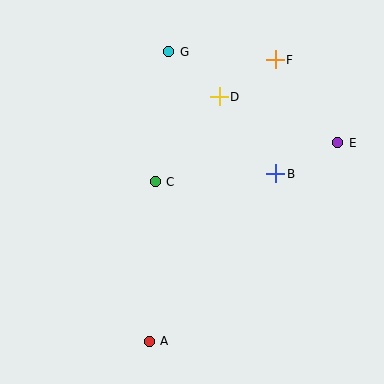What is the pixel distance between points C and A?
The distance between C and A is 159 pixels.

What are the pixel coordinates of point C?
Point C is at (155, 182).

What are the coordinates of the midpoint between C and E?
The midpoint between C and E is at (246, 162).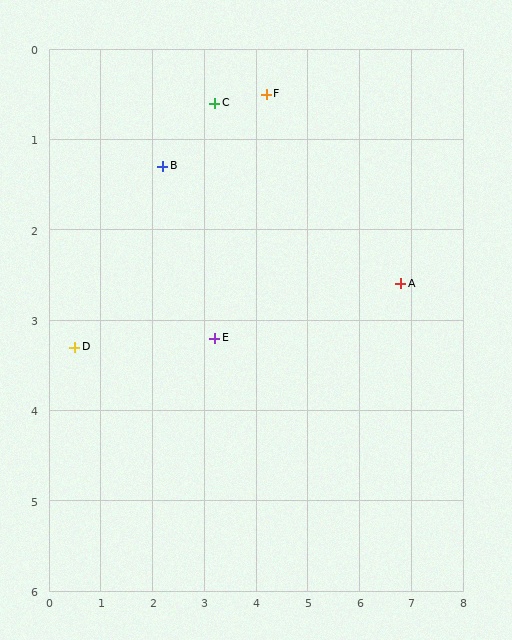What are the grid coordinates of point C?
Point C is at approximately (3.2, 0.6).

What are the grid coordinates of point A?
Point A is at approximately (6.8, 2.6).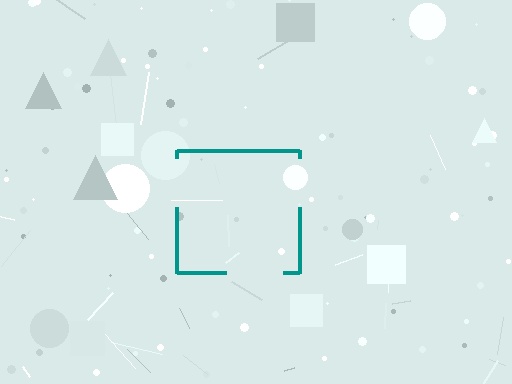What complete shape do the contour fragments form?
The contour fragments form a square.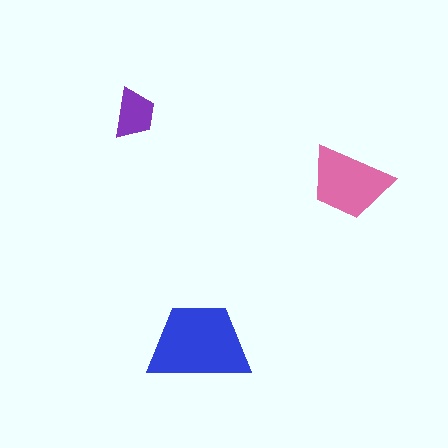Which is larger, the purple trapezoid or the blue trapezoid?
The blue one.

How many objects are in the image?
There are 3 objects in the image.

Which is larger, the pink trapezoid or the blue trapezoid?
The blue one.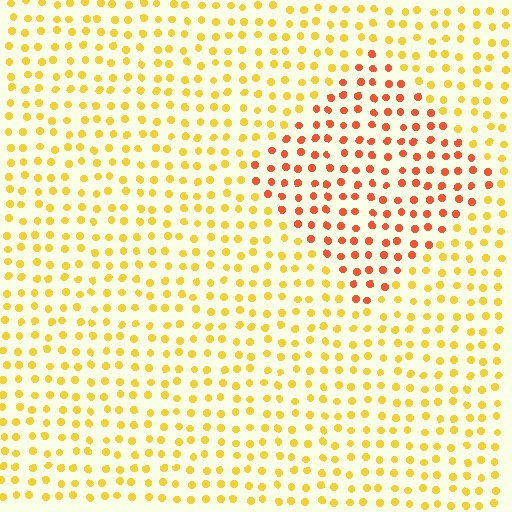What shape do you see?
I see a diamond.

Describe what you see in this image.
The image is filled with small yellow elements in a uniform arrangement. A diamond-shaped region is visible where the elements are tinted to a slightly different hue, forming a subtle color boundary.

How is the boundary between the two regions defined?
The boundary is defined purely by a slight shift in hue (about 40 degrees). Spacing, size, and orientation are identical on both sides.